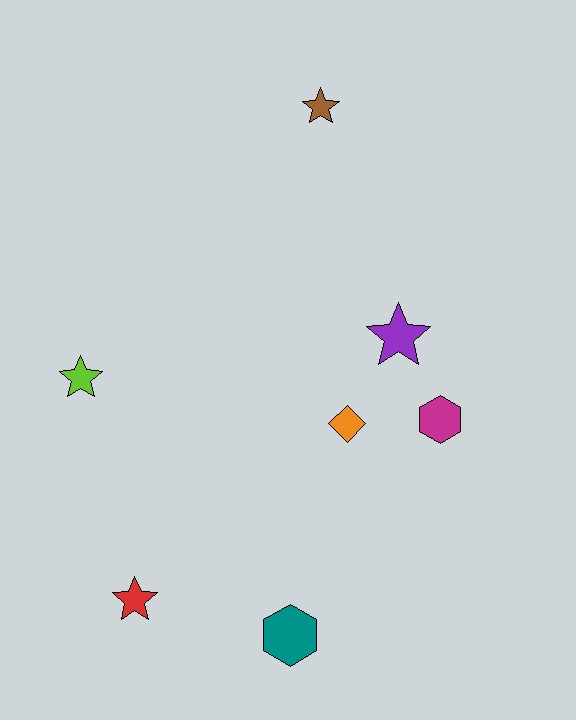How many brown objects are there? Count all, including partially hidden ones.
There is 1 brown object.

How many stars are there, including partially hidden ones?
There are 4 stars.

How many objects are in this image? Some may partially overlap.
There are 7 objects.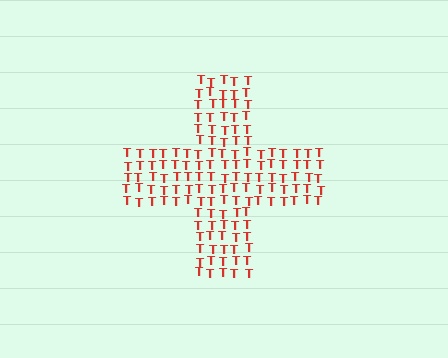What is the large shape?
The large shape is a cross.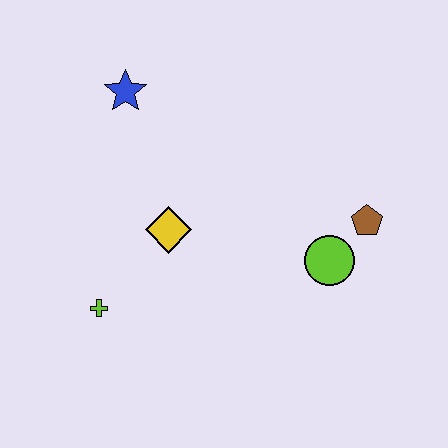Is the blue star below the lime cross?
No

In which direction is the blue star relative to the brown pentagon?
The blue star is to the left of the brown pentagon.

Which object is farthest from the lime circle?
The blue star is farthest from the lime circle.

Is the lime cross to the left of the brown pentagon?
Yes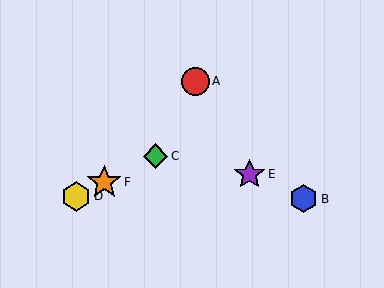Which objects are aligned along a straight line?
Objects C, D, F are aligned along a straight line.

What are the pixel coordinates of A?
Object A is at (195, 81).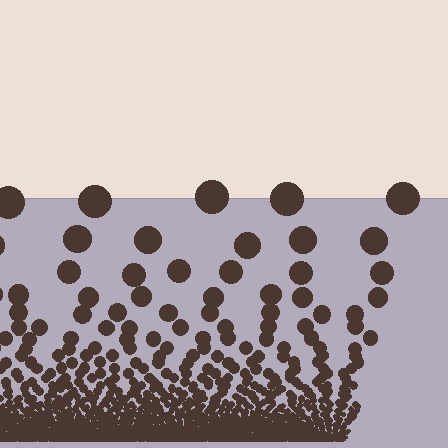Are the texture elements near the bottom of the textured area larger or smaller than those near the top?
Smaller. The gradient is inverted — elements near the bottom are smaller and denser.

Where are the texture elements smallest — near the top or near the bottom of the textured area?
Near the bottom.